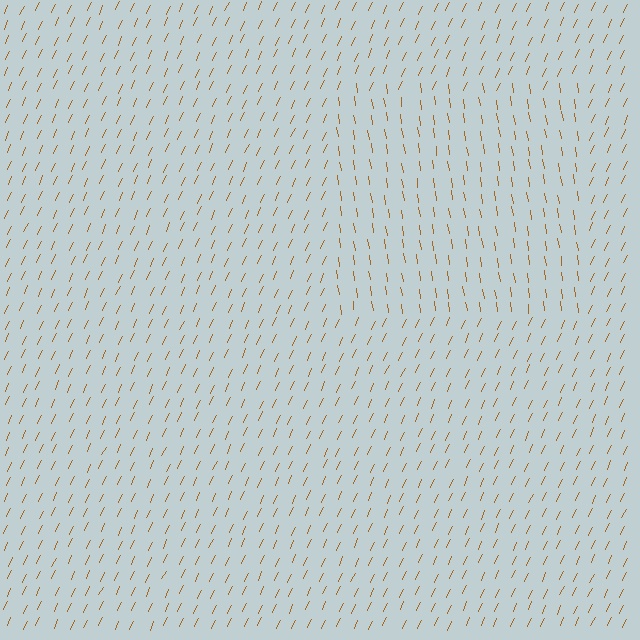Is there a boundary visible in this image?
Yes, there is a texture boundary formed by a change in line orientation.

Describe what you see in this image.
The image is filled with small brown line segments. A rectangle region in the image has lines oriented differently from the surrounding lines, creating a visible texture boundary.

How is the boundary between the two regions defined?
The boundary is defined purely by a change in line orientation (approximately 33 degrees difference). All lines are the same color and thickness.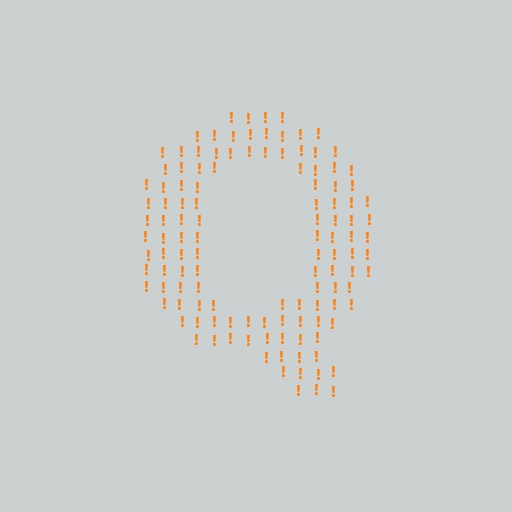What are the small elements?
The small elements are exclamation marks.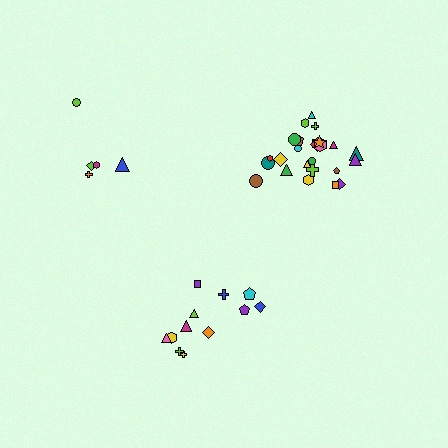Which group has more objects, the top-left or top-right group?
The top-right group.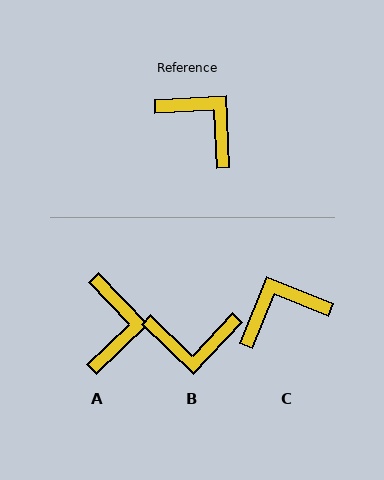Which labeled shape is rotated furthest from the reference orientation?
B, about 136 degrees away.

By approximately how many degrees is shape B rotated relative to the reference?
Approximately 136 degrees clockwise.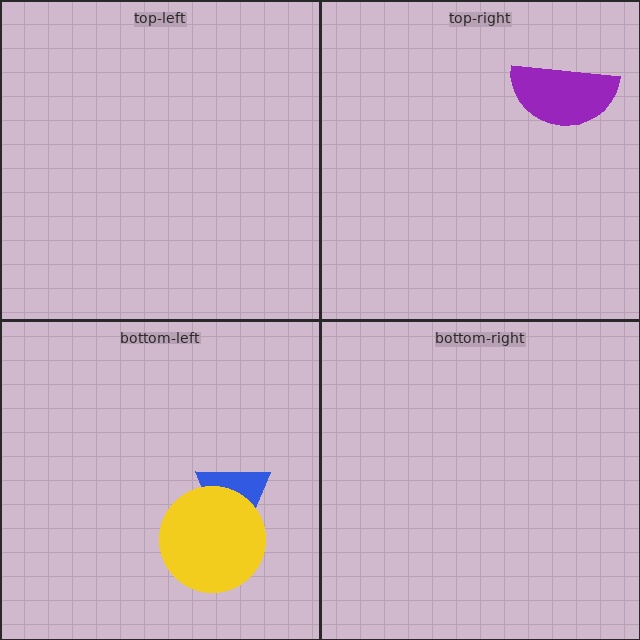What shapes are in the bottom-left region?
The blue trapezoid, the yellow circle.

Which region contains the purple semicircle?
The top-right region.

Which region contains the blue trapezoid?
The bottom-left region.